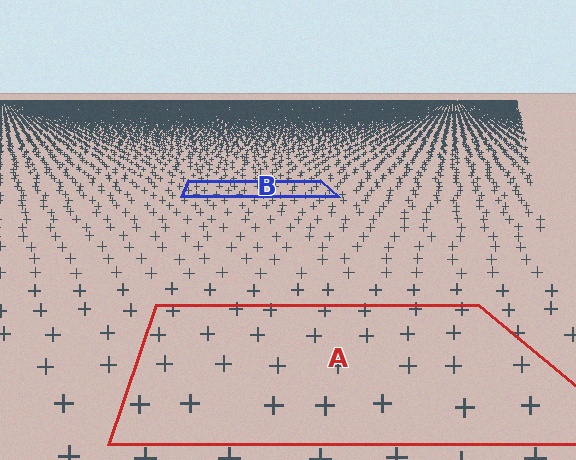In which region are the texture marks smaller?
The texture marks are smaller in region B, because it is farther away.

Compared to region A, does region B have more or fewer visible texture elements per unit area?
Region B has more texture elements per unit area — they are packed more densely because it is farther away.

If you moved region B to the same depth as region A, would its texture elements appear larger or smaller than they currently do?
They would appear larger. At a closer depth, the same texture elements are projected at a bigger on-screen size.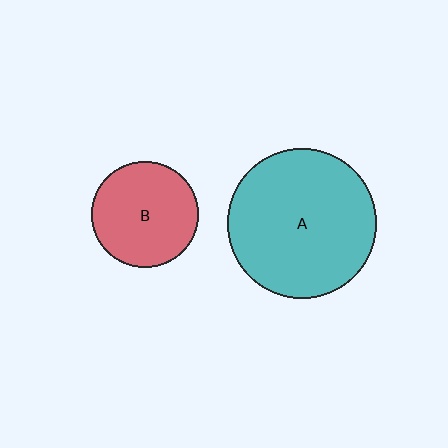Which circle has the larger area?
Circle A (teal).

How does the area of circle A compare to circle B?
Approximately 2.0 times.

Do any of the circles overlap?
No, none of the circles overlap.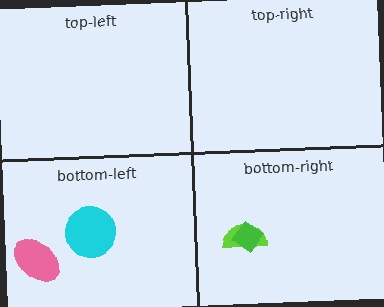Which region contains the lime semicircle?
The bottom-right region.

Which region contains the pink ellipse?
The bottom-left region.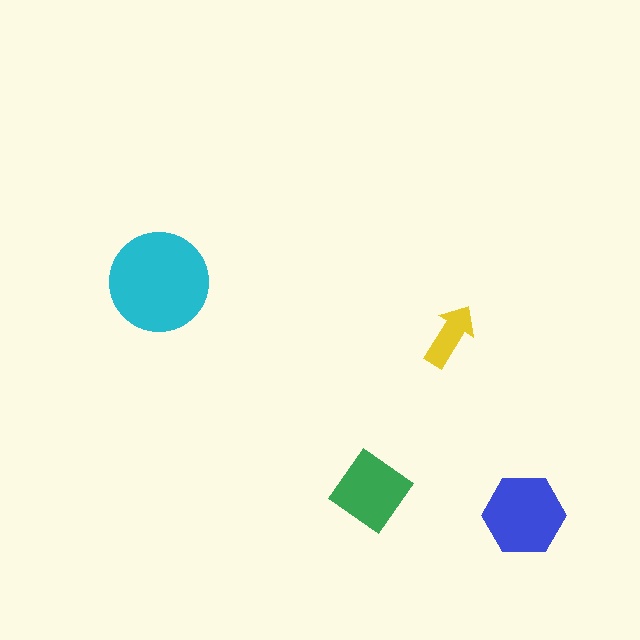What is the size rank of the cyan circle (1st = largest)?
1st.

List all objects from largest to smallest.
The cyan circle, the blue hexagon, the green diamond, the yellow arrow.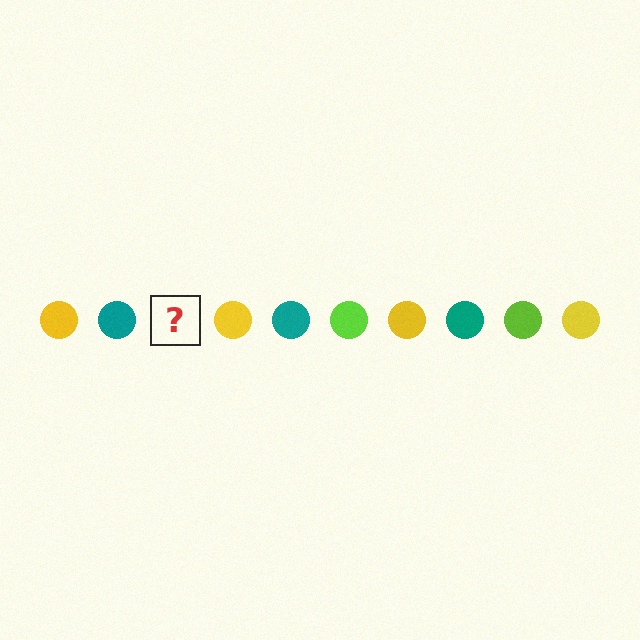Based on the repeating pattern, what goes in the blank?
The blank should be a lime circle.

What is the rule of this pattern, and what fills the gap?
The rule is that the pattern cycles through yellow, teal, lime circles. The gap should be filled with a lime circle.